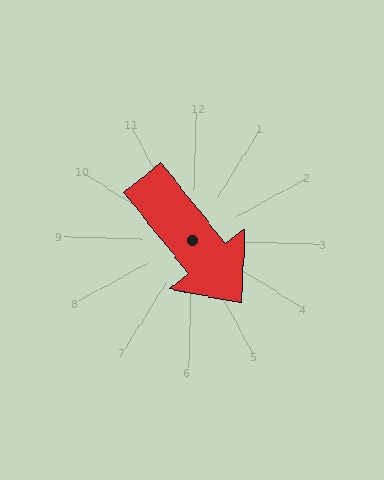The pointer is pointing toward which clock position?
Roughly 5 o'clock.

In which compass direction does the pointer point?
Southeast.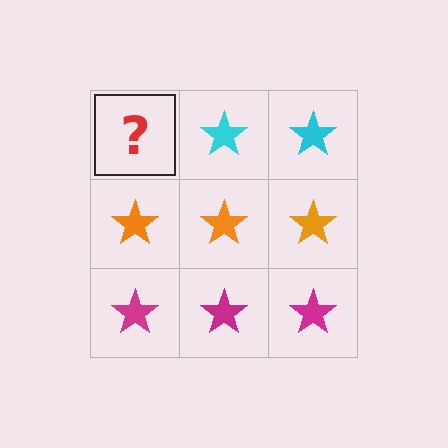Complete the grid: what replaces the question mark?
The question mark should be replaced with a cyan star.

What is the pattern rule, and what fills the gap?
The rule is that each row has a consistent color. The gap should be filled with a cyan star.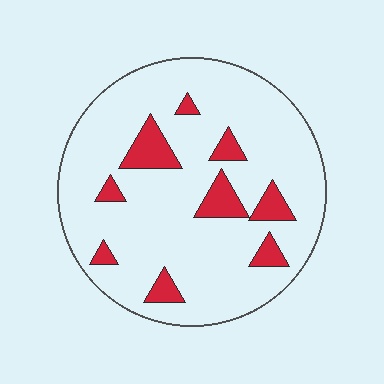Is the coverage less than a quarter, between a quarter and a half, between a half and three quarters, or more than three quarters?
Less than a quarter.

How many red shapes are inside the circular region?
9.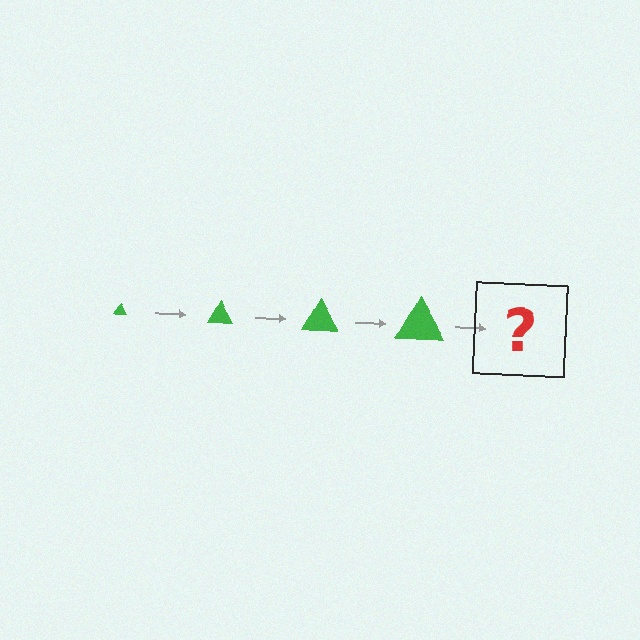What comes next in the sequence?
The next element should be a green triangle, larger than the previous one.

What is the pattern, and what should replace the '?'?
The pattern is that the triangle gets progressively larger each step. The '?' should be a green triangle, larger than the previous one.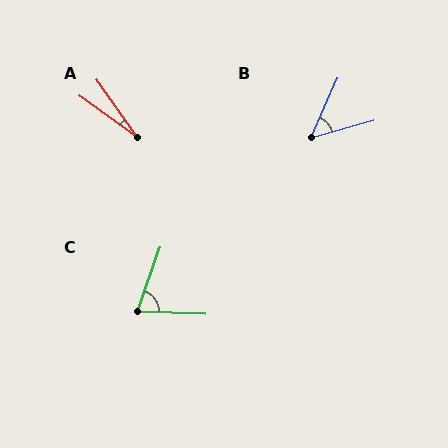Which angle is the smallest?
A, at approximately 19 degrees.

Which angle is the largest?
C, at approximately 72 degrees.